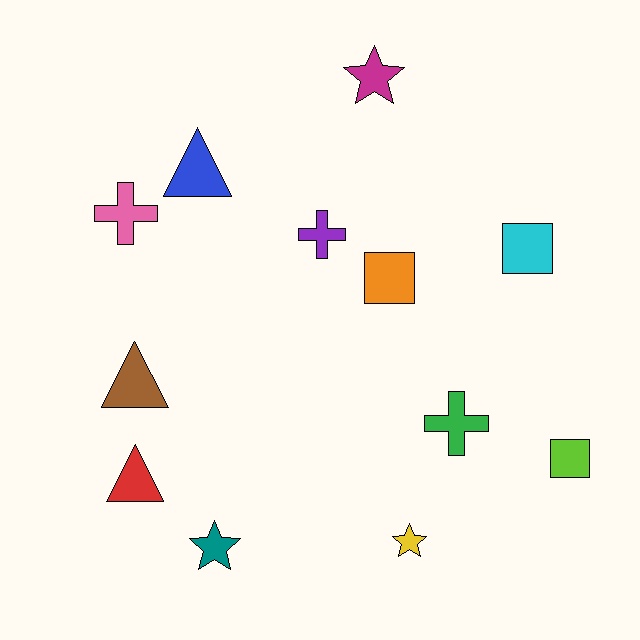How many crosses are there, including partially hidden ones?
There are 3 crosses.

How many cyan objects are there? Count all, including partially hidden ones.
There is 1 cyan object.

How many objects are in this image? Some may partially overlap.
There are 12 objects.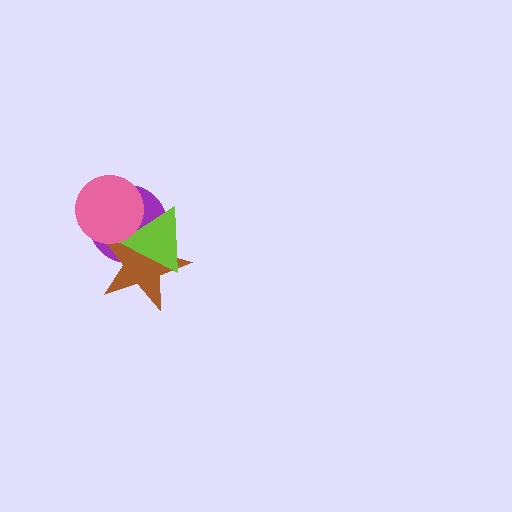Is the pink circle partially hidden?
No, no other shape covers it.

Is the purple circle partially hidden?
Yes, it is partially covered by another shape.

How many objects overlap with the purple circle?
3 objects overlap with the purple circle.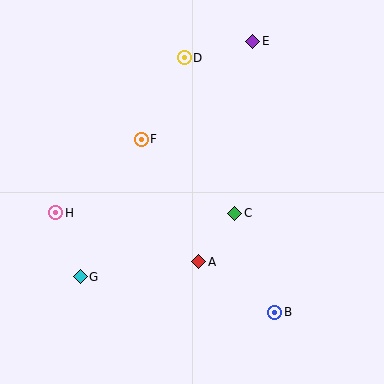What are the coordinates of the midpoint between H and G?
The midpoint between H and G is at (68, 245).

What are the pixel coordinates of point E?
Point E is at (253, 41).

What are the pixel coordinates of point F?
Point F is at (141, 139).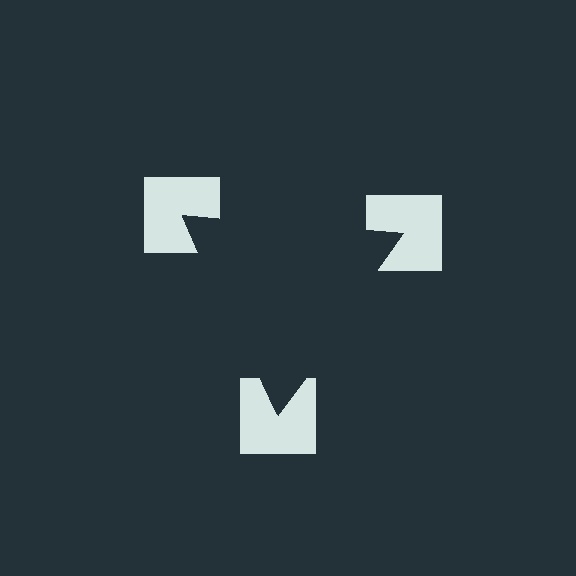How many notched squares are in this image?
There are 3 — one at each vertex of the illusory triangle.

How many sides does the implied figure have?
3 sides.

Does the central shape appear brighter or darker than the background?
It typically appears slightly darker than the background, even though no actual brightness change is drawn.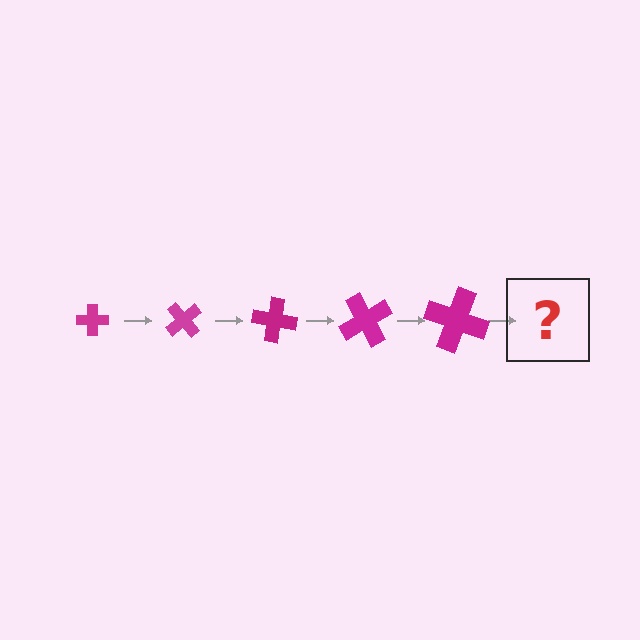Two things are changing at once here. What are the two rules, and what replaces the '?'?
The two rules are that the cross grows larger each step and it rotates 50 degrees each step. The '?' should be a cross, larger than the previous one and rotated 250 degrees from the start.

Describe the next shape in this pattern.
It should be a cross, larger than the previous one and rotated 250 degrees from the start.